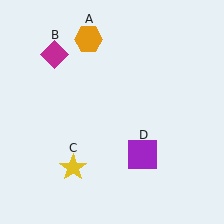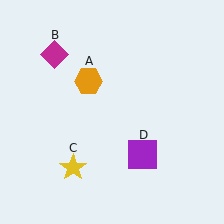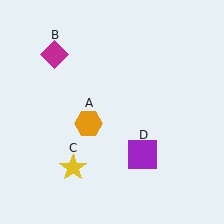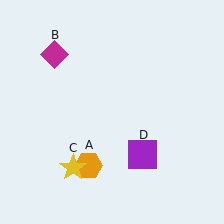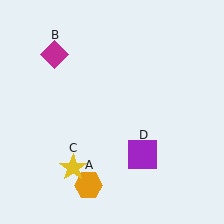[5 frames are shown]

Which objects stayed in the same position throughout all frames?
Magenta diamond (object B) and yellow star (object C) and purple square (object D) remained stationary.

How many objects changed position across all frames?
1 object changed position: orange hexagon (object A).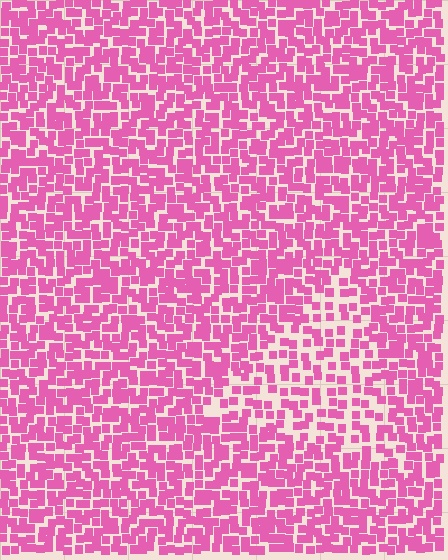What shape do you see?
I see a triangle.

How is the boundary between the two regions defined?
The boundary is defined by a change in element density (approximately 1.7x ratio). All elements are the same color, size, and shape.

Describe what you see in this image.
The image contains small pink elements arranged at two different densities. A triangle-shaped region is visible where the elements are less densely packed than the surrounding area.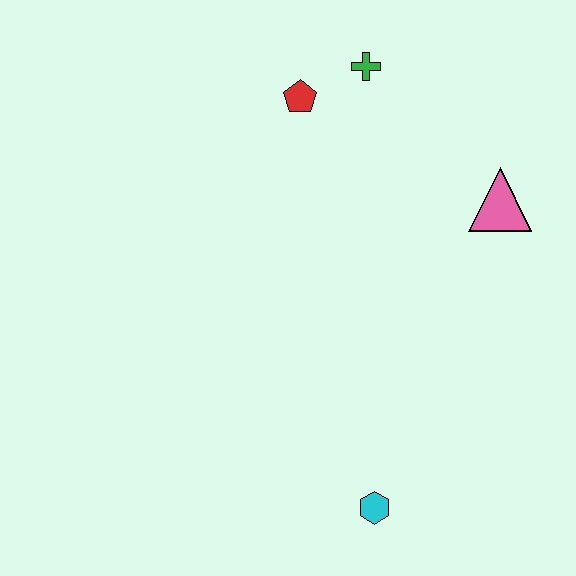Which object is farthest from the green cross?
The cyan hexagon is farthest from the green cross.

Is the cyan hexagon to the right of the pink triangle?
No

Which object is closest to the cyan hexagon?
The pink triangle is closest to the cyan hexagon.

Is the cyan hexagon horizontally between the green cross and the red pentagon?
No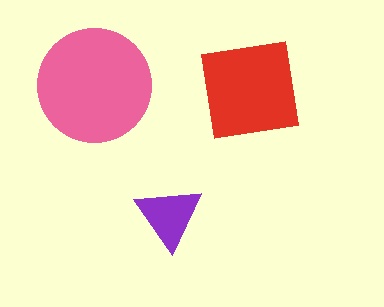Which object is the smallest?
The purple triangle.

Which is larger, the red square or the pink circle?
The pink circle.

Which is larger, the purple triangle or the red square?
The red square.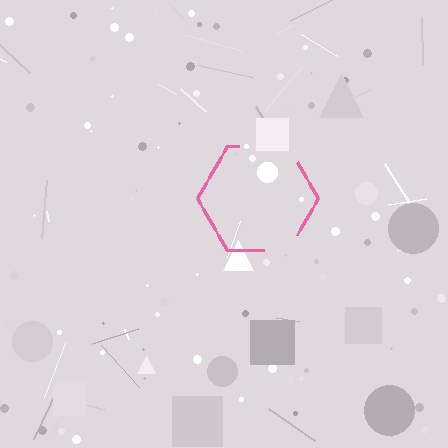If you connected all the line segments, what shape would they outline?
They would outline a hexagon.